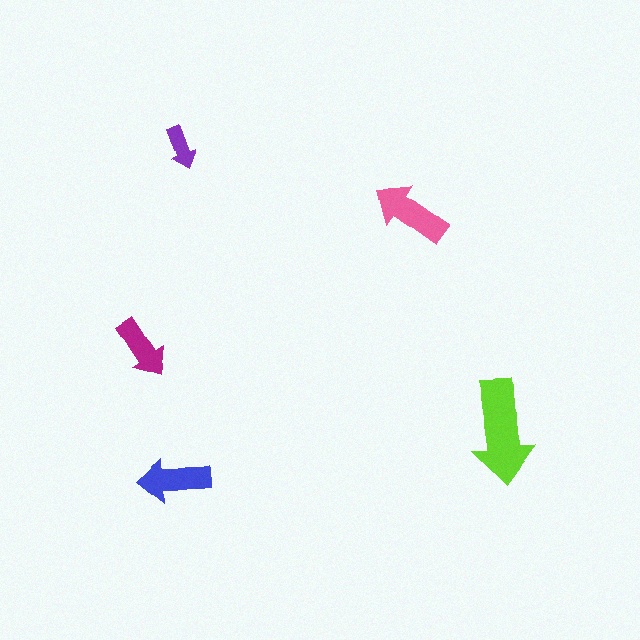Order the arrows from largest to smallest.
the lime one, the pink one, the blue one, the magenta one, the purple one.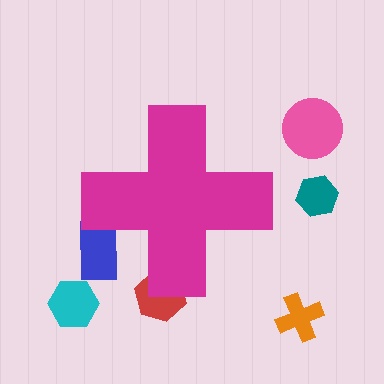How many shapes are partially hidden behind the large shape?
2 shapes are partially hidden.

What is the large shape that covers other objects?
A magenta cross.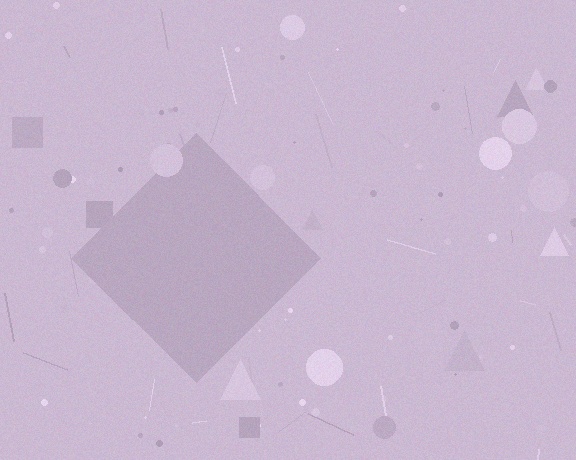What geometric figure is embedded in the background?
A diamond is embedded in the background.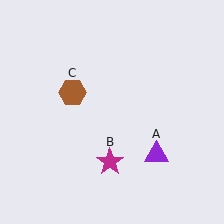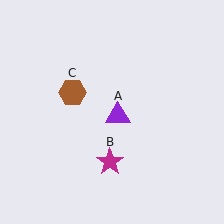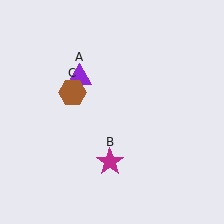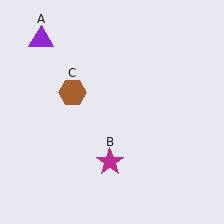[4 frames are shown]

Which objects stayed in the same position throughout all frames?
Magenta star (object B) and brown hexagon (object C) remained stationary.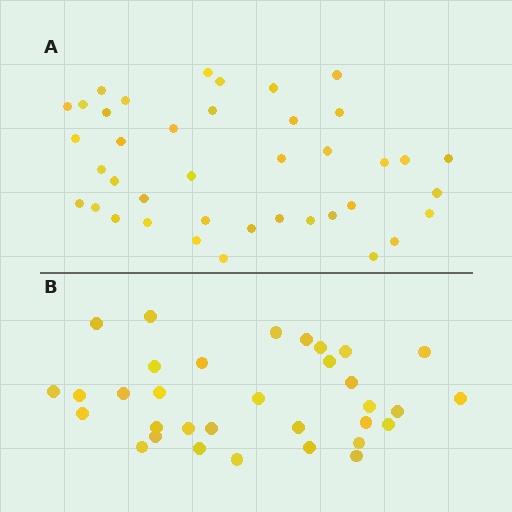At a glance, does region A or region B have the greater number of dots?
Region A (the top region) has more dots.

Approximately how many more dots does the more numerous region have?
Region A has roughly 8 or so more dots than region B.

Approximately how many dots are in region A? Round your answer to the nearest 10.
About 40 dots.